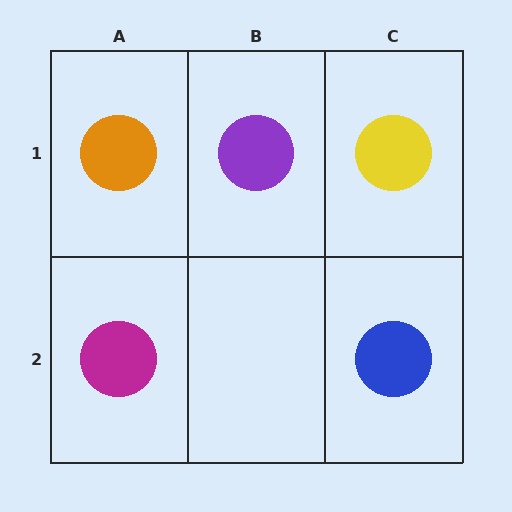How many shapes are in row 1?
3 shapes.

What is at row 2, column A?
A magenta circle.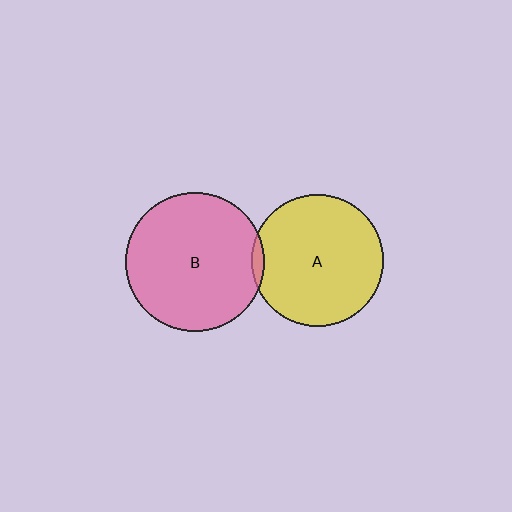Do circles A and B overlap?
Yes.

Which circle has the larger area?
Circle B (pink).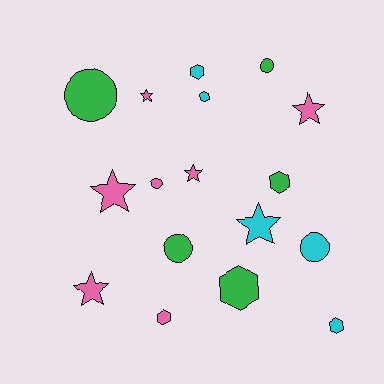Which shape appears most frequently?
Hexagon, with 6 objects.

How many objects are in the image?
There are 17 objects.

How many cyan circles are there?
There is 1 cyan circle.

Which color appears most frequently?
Pink, with 7 objects.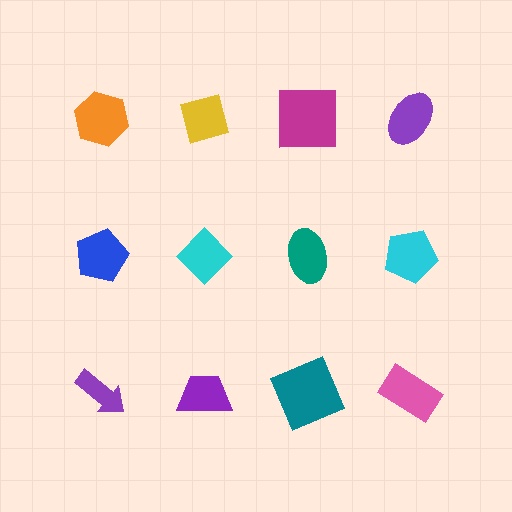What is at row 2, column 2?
A cyan diamond.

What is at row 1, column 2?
A yellow square.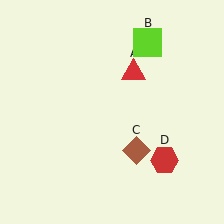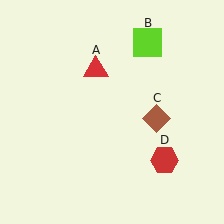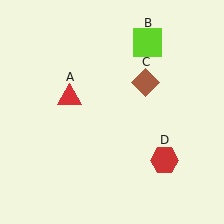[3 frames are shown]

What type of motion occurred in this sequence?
The red triangle (object A), brown diamond (object C) rotated counterclockwise around the center of the scene.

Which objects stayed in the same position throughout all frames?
Lime square (object B) and red hexagon (object D) remained stationary.